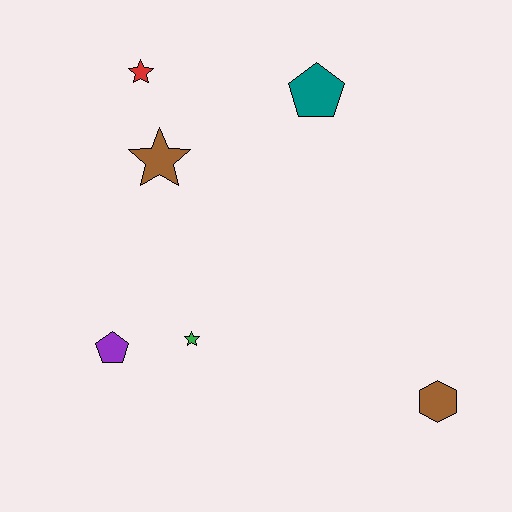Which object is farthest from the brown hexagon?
The red star is farthest from the brown hexagon.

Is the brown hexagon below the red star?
Yes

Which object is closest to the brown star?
The red star is closest to the brown star.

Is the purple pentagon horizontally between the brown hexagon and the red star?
No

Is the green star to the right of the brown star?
Yes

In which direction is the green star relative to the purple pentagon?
The green star is to the right of the purple pentagon.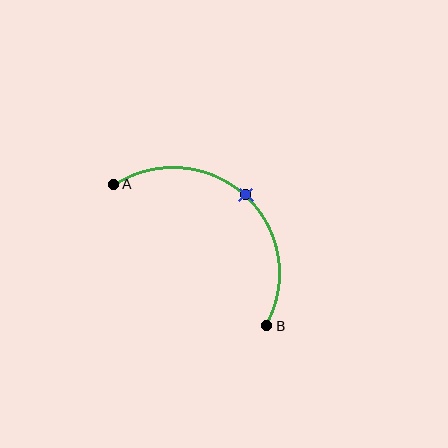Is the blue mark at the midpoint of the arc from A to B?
Yes. The blue mark lies on the arc at equal arc-length from both A and B — it is the arc midpoint.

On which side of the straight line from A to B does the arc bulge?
The arc bulges above and to the right of the straight line connecting A and B.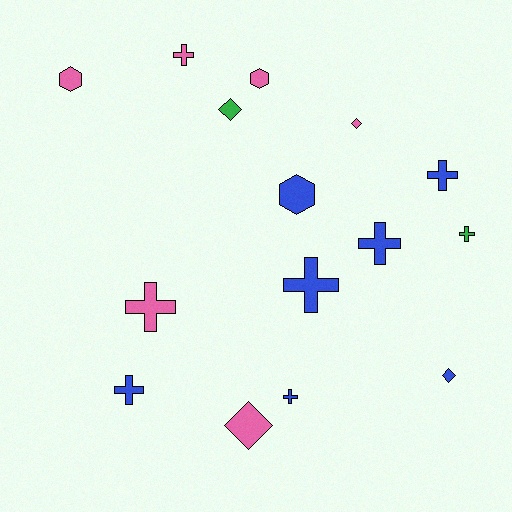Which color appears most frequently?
Blue, with 7 objects.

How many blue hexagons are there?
There is 1 blue hexagon.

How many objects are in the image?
There are 15 objects.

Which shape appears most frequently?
Cross, with 8 objects.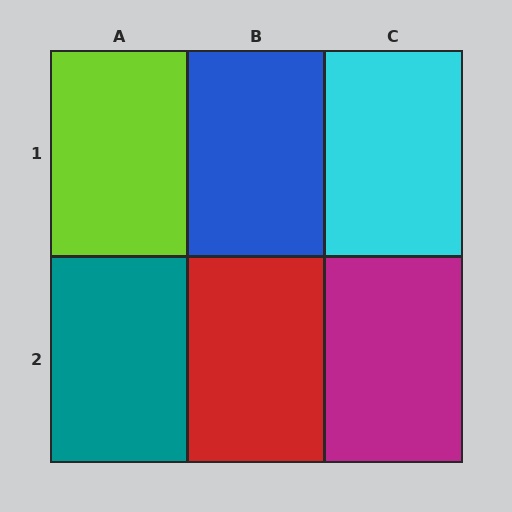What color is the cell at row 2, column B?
Red.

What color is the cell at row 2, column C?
Magenta.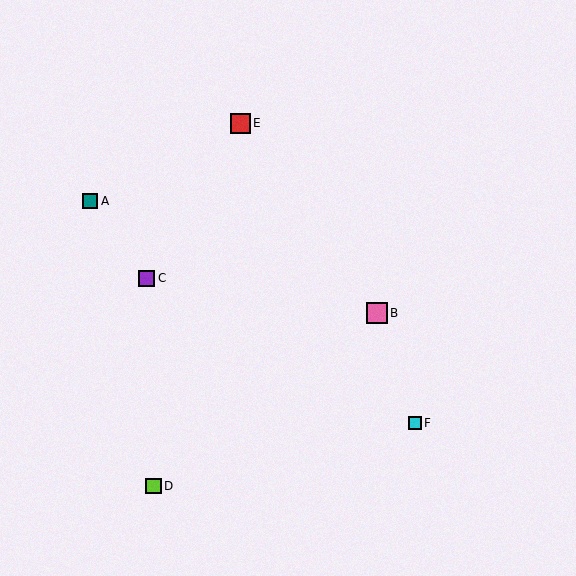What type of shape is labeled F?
Shape F is a cyan square.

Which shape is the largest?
The pink square (labeled B) is the largest.